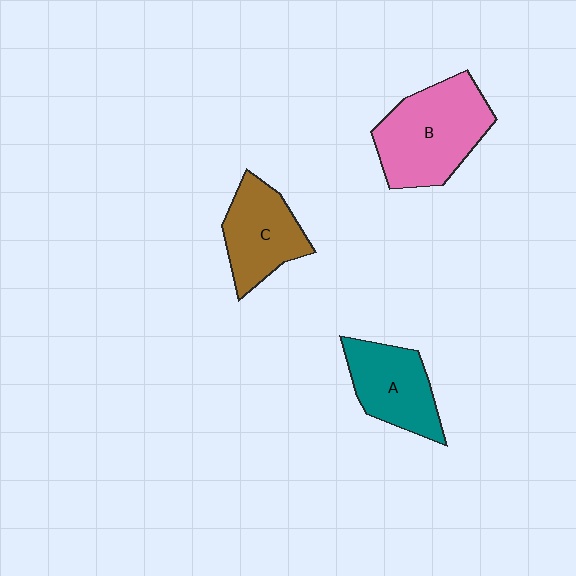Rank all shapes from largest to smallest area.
From largest to smallest: B (pink), A (teal), C (brown).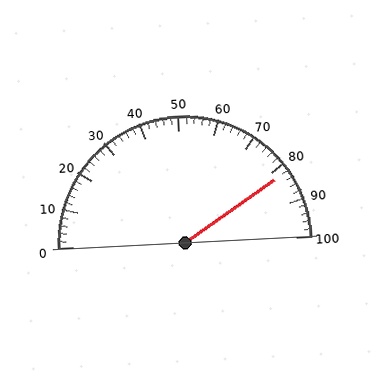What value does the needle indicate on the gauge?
The needle indicates approximately 82.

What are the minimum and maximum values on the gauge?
The gauge ranges from 0 to 100.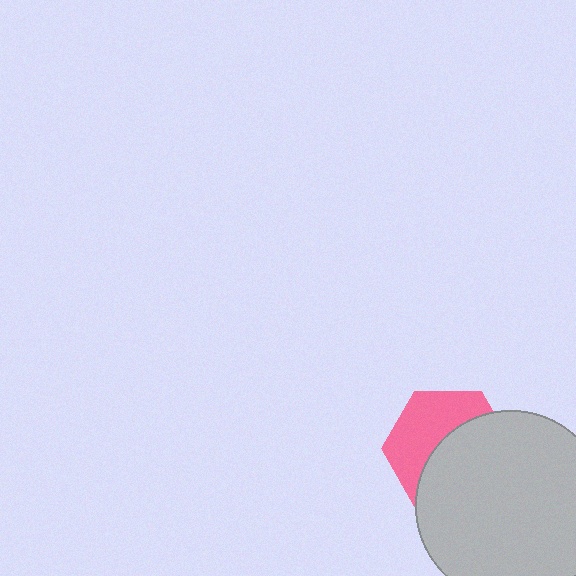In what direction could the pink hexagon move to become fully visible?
The pink hexagon could move toward the upper-left. That would shift it out from behind the light gray circle entirely.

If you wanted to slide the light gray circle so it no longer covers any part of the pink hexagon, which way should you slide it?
Slide it toward the lower-right — that is the most direct way to separate the two shapes.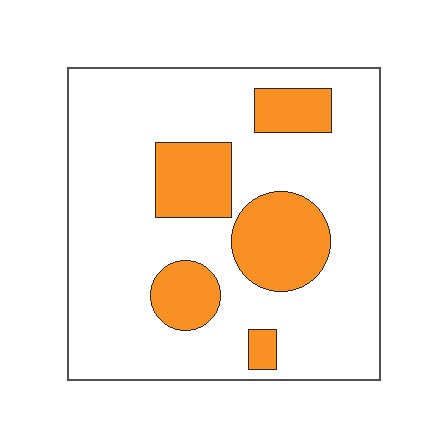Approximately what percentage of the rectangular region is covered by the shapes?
Approximately 25%.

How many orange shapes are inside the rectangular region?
5.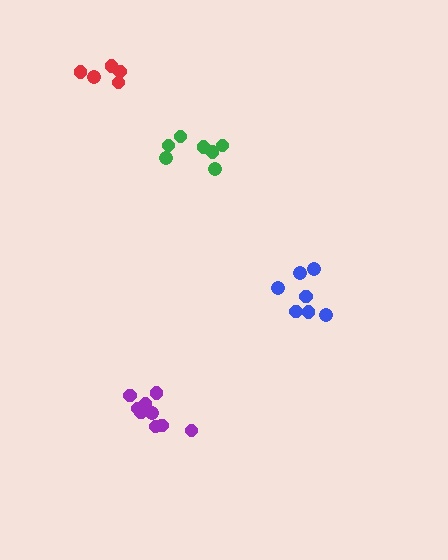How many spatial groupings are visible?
There are 4 spatial groupings.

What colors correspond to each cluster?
The clusters are colored: purple, green, blue, red.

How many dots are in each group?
Group 1: 10 dots, Group 2: 7 dots, Group 3: 7 dots, Group 4: 5 dots (29 total).